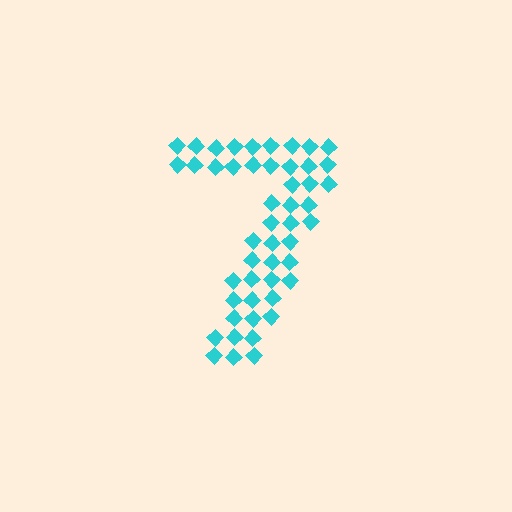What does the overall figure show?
The overall figure shows the digit 7.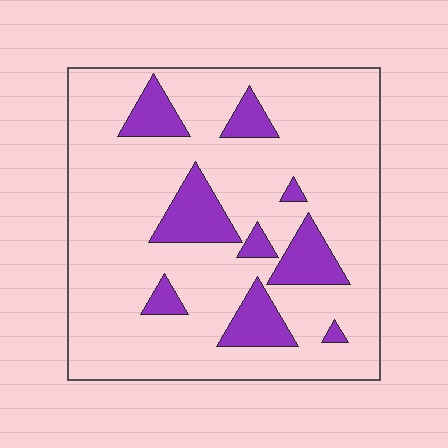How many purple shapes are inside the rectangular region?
9.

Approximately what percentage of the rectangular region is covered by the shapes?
Approximately 15%.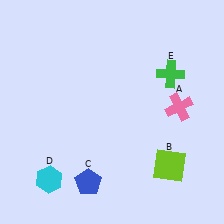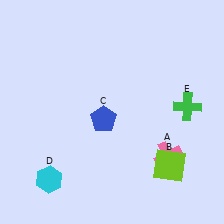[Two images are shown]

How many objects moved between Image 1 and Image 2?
3 objects moved between the two images.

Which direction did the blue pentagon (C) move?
The blue pentagon (C) moved up.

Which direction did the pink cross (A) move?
The pink cross (A) moved down.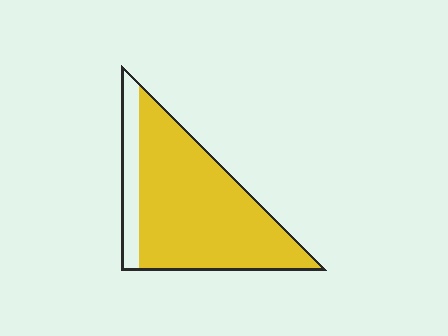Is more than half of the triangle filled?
Yes.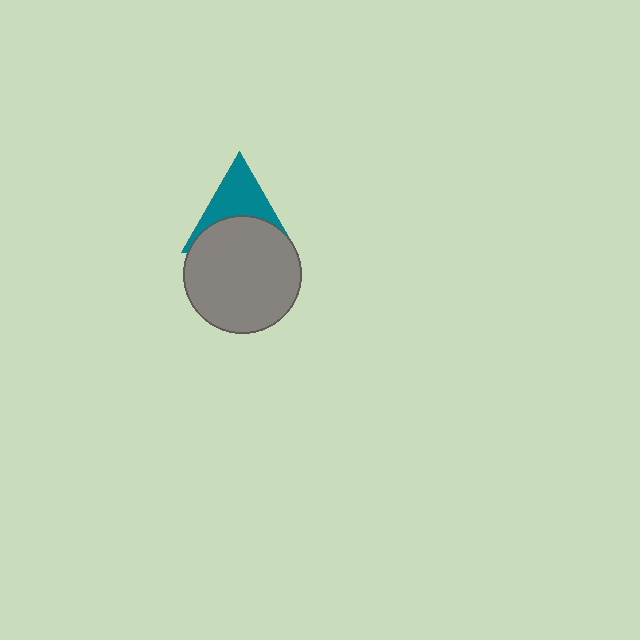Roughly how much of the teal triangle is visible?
About half of it is visible (roughly 49%).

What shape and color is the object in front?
The object in front is a gray circle.